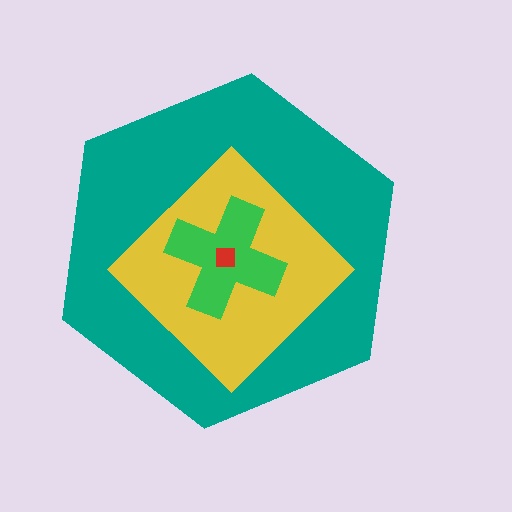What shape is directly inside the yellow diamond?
The green cross.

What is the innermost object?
The red square.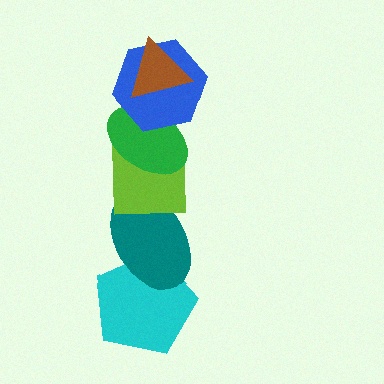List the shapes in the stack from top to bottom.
From top to bottom: the brown triangle, the blue hexagon, the green ellipse, the lime square, the teal ellipse, the cyan pentagon.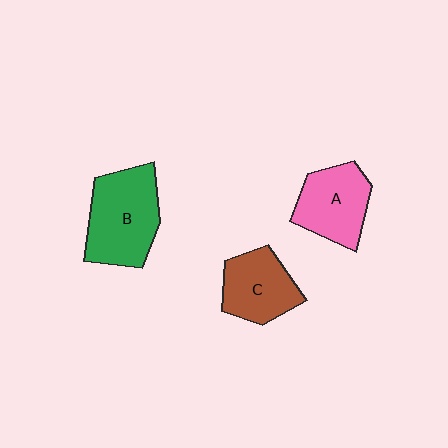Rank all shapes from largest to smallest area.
From largest to smallest: B (green), A (pink), C (brown).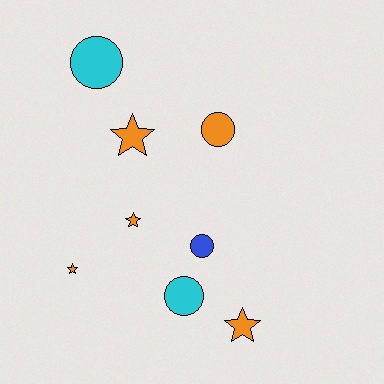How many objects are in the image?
There are 8 objects.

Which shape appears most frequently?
Circle, with 4 objects.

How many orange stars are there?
There are 4 orange stars.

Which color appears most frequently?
Orange, with 5 objects.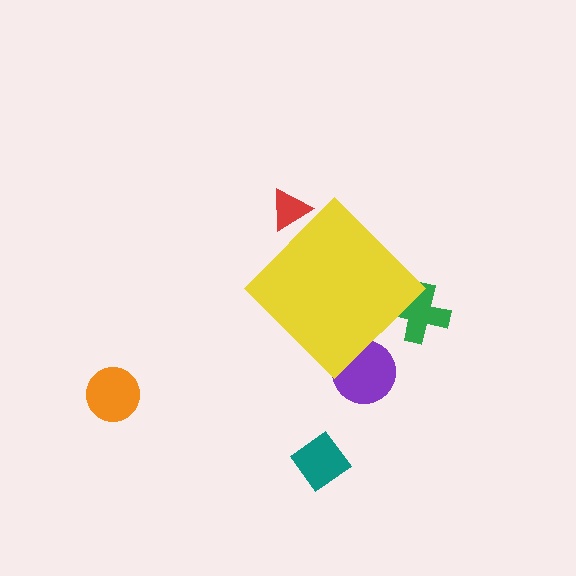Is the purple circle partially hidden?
Yes, the purple circle is partially hidden behind the yellow diamond.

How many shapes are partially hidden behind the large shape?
3 shapes are partially hidden.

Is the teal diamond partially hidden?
No, the teal diamond is fully visible.